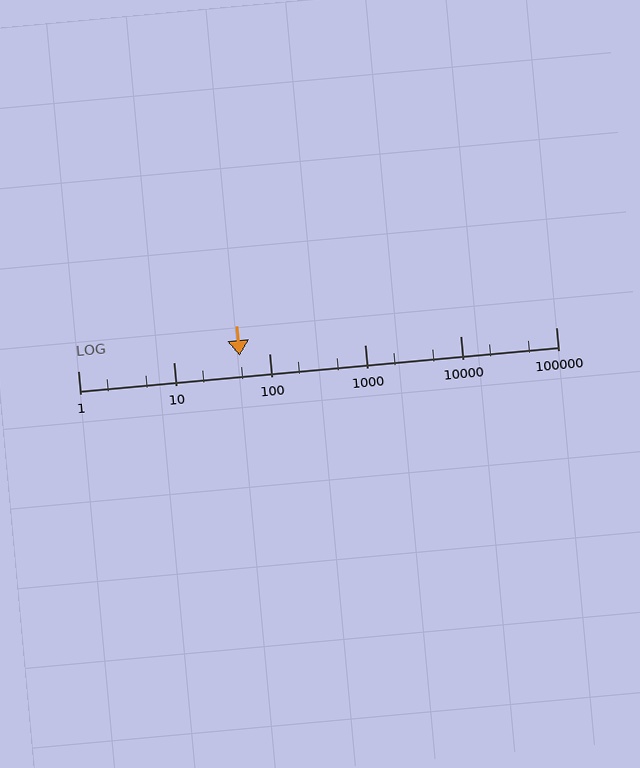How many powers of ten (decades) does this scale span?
The scale spans 5 decades, from 1 to 100000.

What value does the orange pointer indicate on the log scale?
The pointer indicates approximately 49.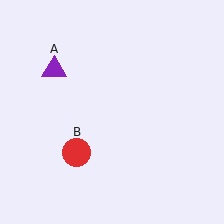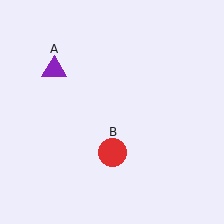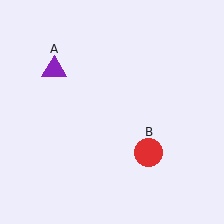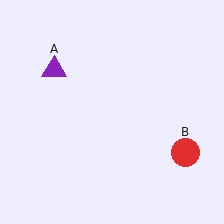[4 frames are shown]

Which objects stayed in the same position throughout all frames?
Purple triangle (object A) remained stationary.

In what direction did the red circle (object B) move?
The red circle (object B) moved right.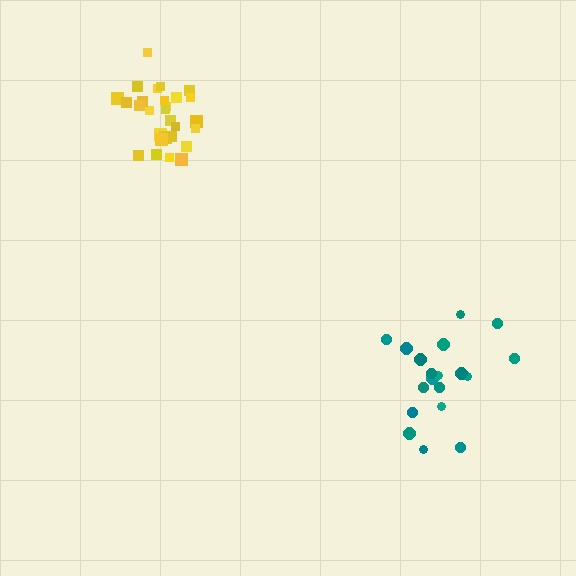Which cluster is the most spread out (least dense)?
Teal.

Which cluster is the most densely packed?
Yellow.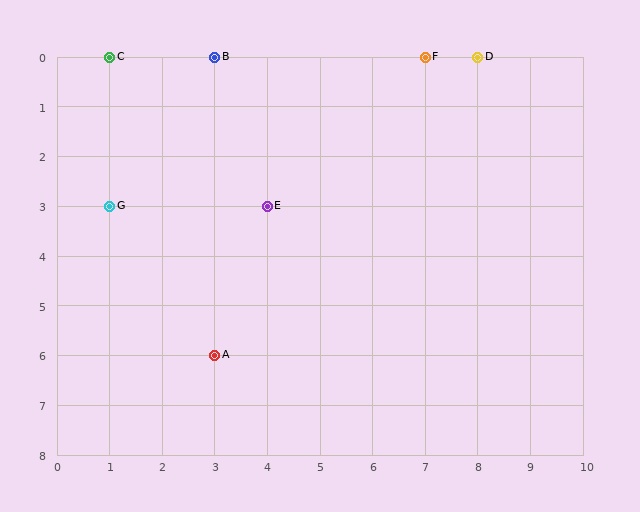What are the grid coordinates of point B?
Point B is at grid coordinates (3, 0).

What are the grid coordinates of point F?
Point F is at grid coordinates (7, 0).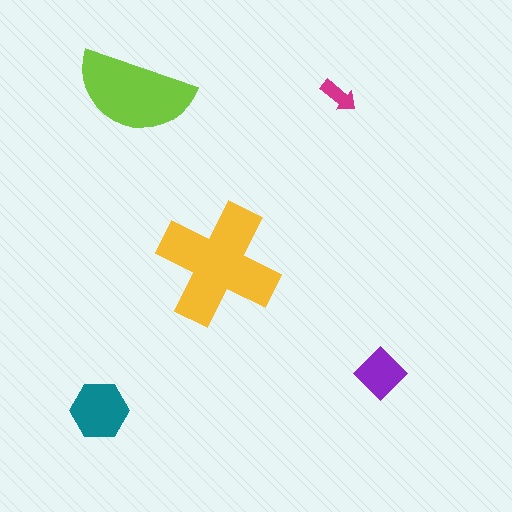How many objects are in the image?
There are 5 objects in the image.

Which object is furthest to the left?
The teal hexagon is leftmost.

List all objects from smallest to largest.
The magenta arrow, the purple diamond, the teal hexagon, the lime semicircle, the yellow cross.